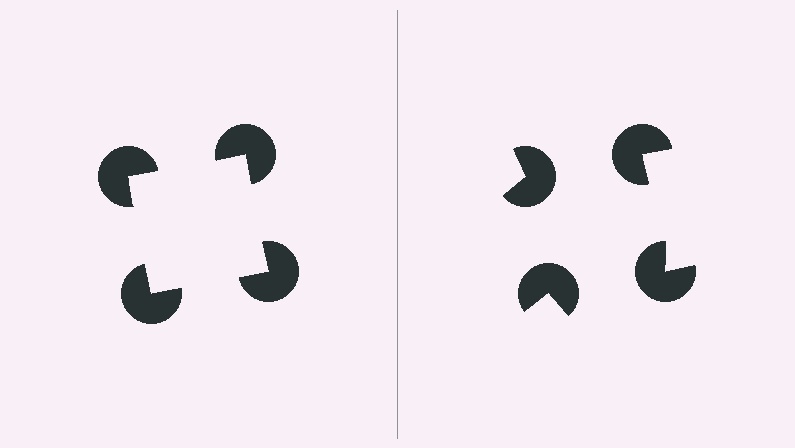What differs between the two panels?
The pac-man discs are positioned identically on both sides; only the wedge orientations differ. On the left they align to a square; on the right they are misaligned.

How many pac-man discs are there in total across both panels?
8 — 4 on each side.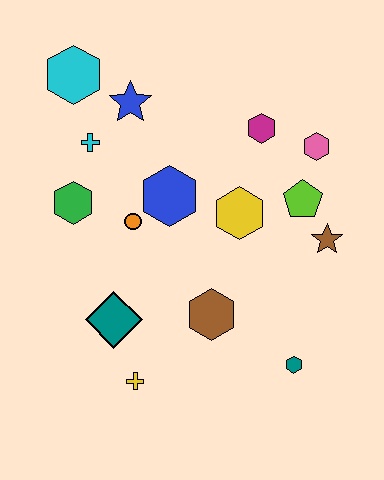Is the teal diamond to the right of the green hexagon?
Yes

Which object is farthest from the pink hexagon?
The yellow cross is farthest from the pink hexagon.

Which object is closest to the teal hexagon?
The brown hexagon is closest to the teal hexagon.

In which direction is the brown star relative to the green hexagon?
The brown star is to the right of the green hexagon.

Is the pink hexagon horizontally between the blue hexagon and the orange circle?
No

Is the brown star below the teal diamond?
No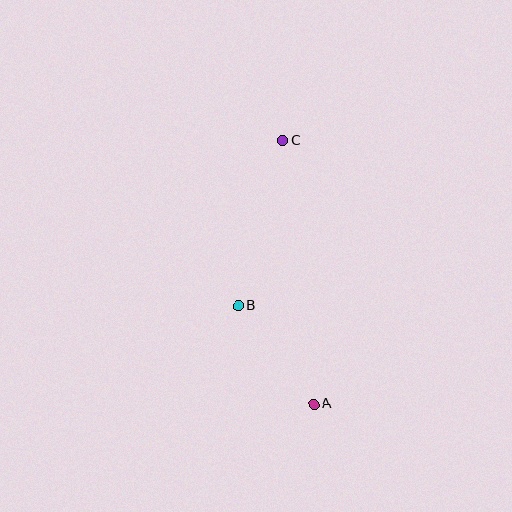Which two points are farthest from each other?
Points A and C are farthest from each other.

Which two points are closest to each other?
Points A and B are closest to each other.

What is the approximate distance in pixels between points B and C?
The distance between B and C is approximately 171 pixels.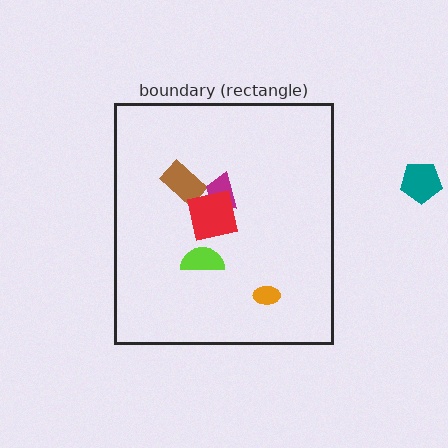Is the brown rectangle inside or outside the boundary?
Inside.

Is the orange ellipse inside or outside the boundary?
Inside.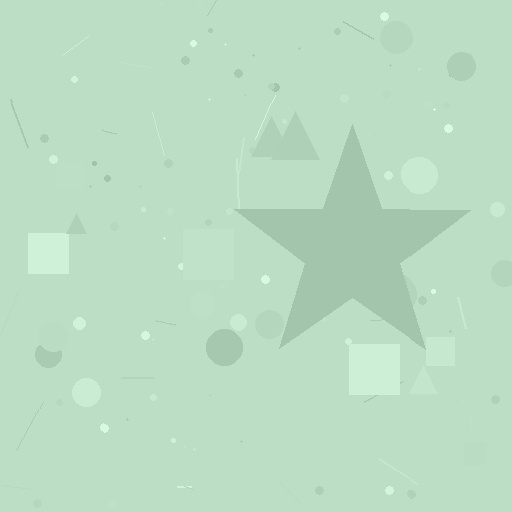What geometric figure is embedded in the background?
A star is embedded in the background.